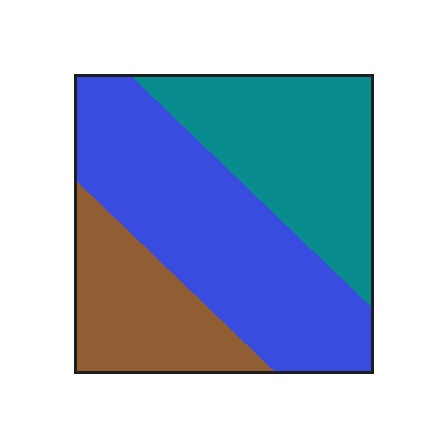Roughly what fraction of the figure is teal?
Teal covers around 30% of the figure.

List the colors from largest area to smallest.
From largest to smallest: blue, teal, brown.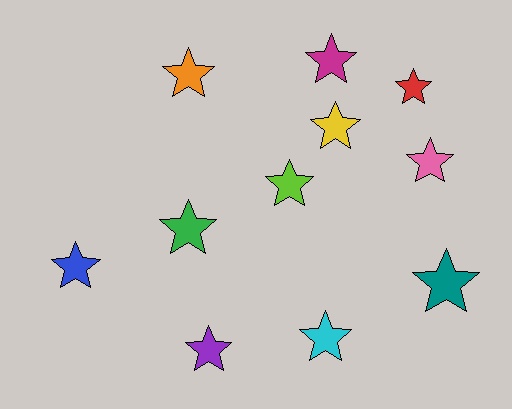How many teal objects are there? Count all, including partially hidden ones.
There is 1 teal object.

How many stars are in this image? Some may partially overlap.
There are 11 stars.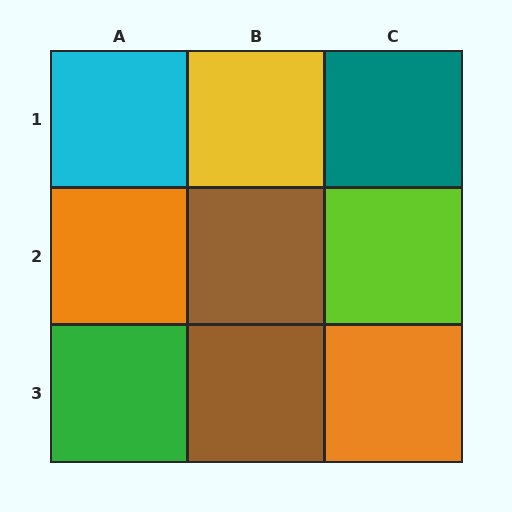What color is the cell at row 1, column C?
Teal.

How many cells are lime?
1 cell is lime.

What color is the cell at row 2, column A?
Orange.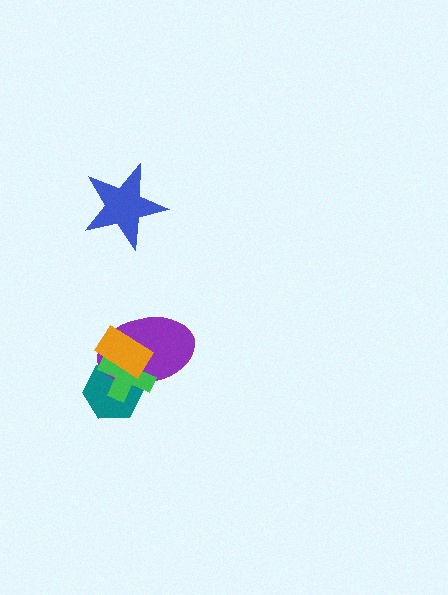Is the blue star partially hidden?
No, no other shape covers it.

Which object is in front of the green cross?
The orange rectangle is in front of the green cross.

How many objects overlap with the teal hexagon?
3 objects overlap with the teal hexagon.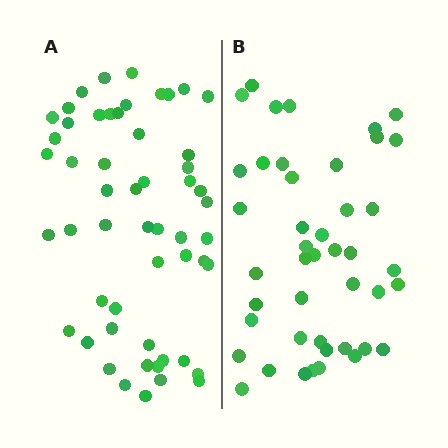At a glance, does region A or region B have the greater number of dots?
Region A (the left region) has more dots.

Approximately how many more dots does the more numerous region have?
Region A has roughly 10 or so more dots than region B.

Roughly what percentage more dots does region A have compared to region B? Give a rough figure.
About 25% more.